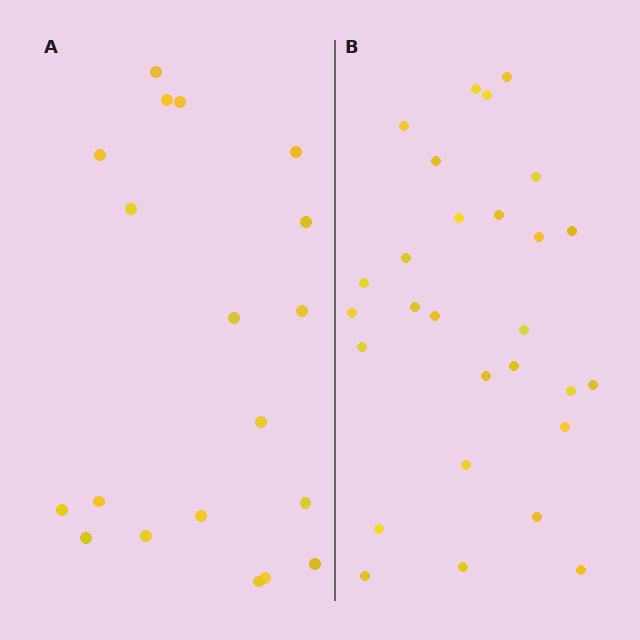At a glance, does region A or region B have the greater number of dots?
Region B (the right region) has more dots.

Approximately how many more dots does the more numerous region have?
Region B has roughly 8 or so more dots than region A.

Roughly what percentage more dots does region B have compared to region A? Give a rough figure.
About 45% more.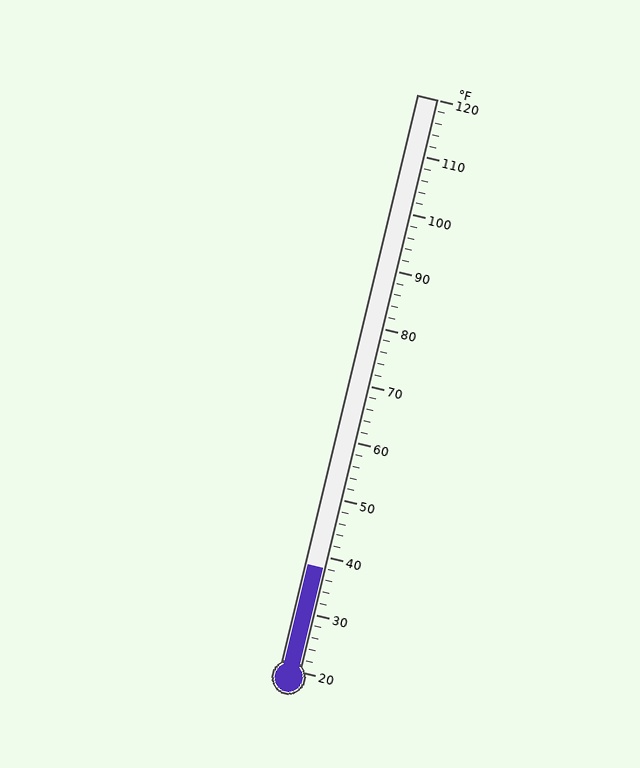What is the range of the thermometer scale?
The thermometer scale ranges from 20°F to 120°F.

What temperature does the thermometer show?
The thermometer shows approximately 38°F.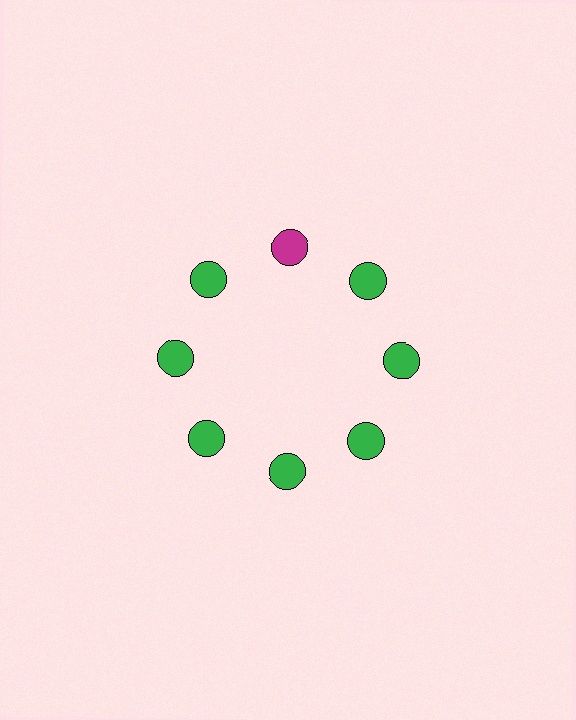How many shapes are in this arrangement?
There are 8 shapes arranged in a ring pattern.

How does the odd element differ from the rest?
It has a different color: magenta instead of green.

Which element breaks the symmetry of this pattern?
The magenta circle at roughly the 12 o'clock position breaks the symmetry. All other shapes are green circles.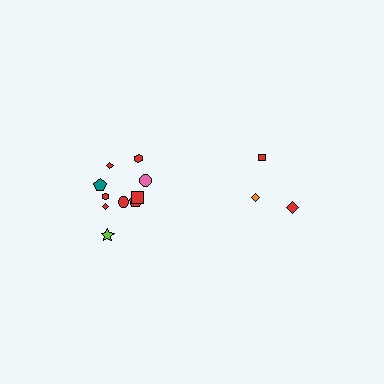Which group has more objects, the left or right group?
The left group.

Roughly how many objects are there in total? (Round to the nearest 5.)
Roughly 15 objects in total.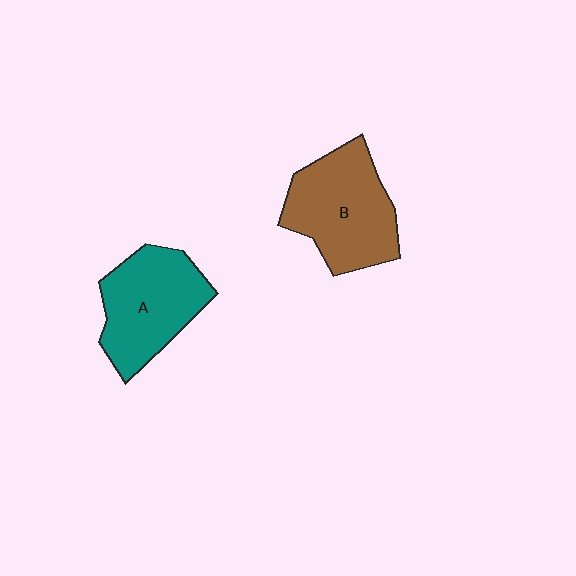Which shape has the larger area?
Shape B (brown).